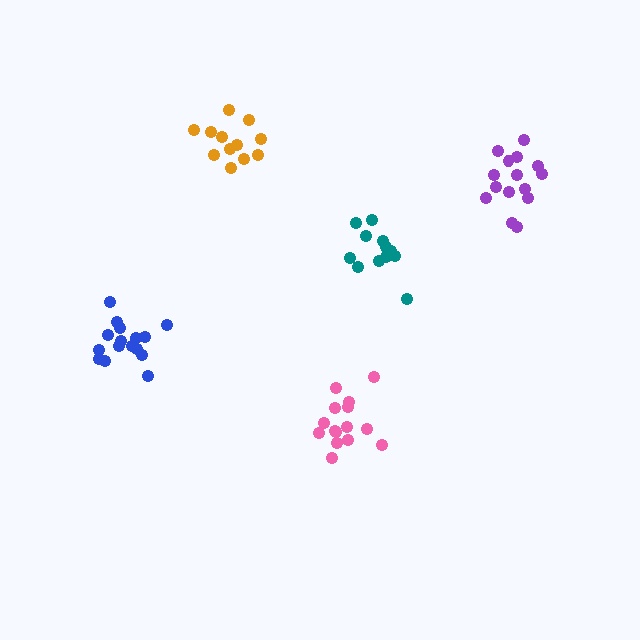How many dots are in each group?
Group 1: 12 dots, Group 2: 12 dots, Group 3: 15 dots, Group 4: 16 dots, Group 5: 15 dots (70 total).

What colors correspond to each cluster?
The clusters are colored: teal, orange, purple, blue, pink.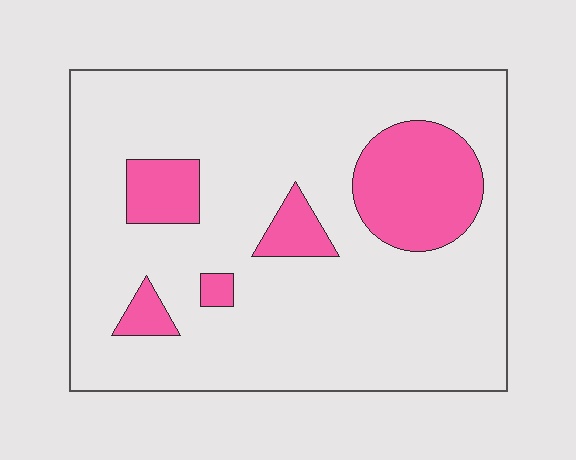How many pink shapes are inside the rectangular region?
5.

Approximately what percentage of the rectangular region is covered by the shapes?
Approximately 20%.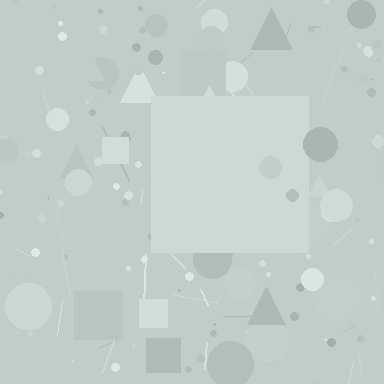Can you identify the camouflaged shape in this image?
The camouflaged shape is a square.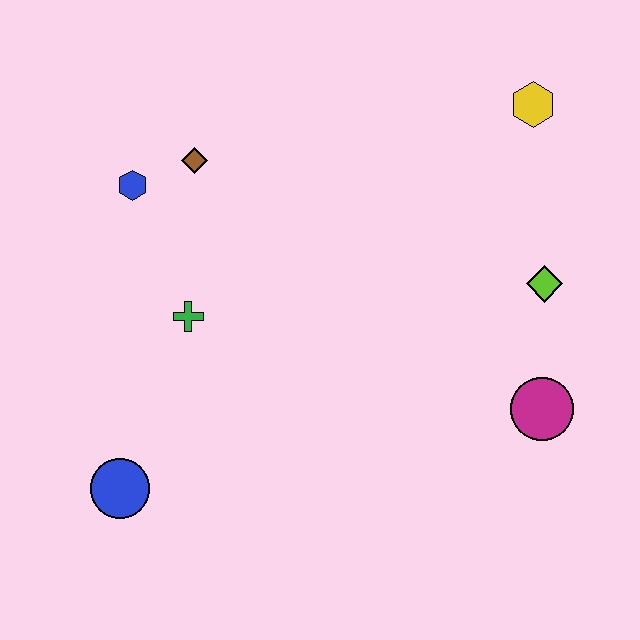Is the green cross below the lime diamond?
Yes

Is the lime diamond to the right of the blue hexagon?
Yes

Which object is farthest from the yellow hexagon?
The blue circle is farthest from the yellow hexagon.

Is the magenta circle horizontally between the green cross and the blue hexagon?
No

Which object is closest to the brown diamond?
The blue hexagon is closest to the brown diamond.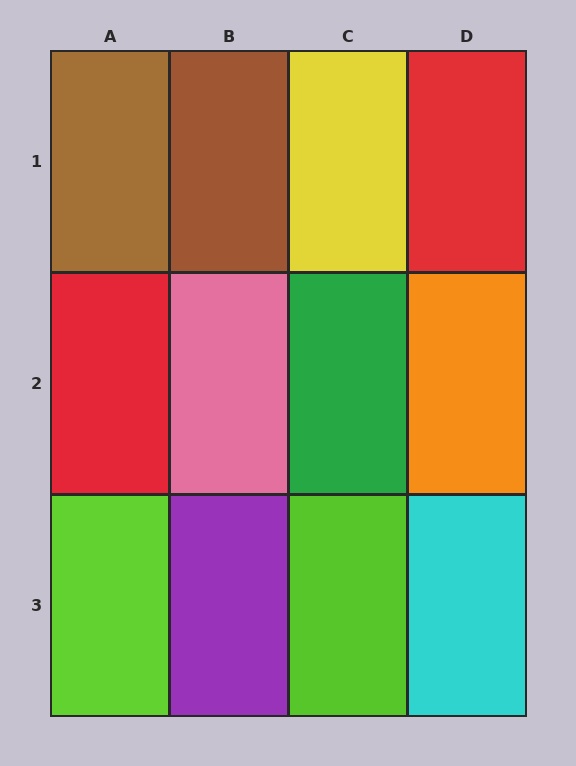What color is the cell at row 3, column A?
Lime.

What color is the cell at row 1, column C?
Yellow.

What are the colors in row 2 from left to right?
Red, pink, green, orange.